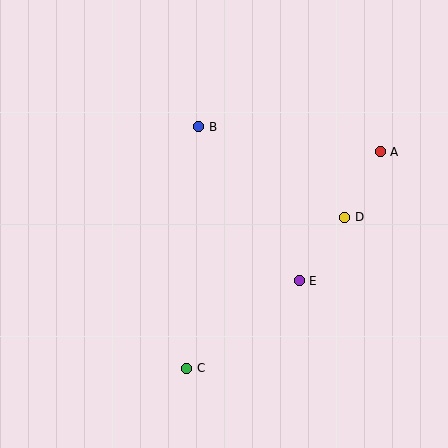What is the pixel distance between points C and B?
The distance between C and B is 242 pixels.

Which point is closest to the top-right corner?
Point A is closest to the top-right corner.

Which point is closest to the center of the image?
Point E at (299, 281) is closest to the center.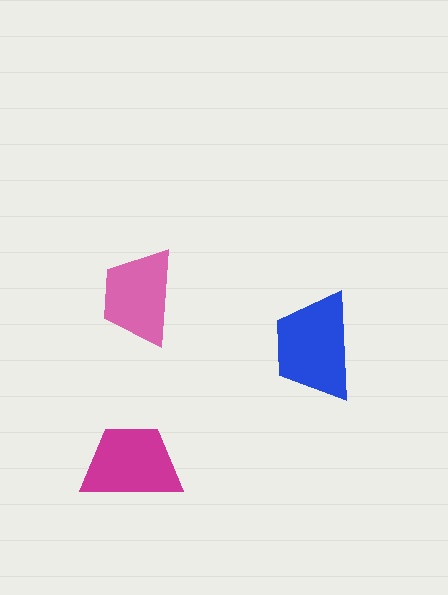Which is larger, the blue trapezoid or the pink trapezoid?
The blue one.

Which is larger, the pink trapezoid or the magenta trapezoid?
The magenta one.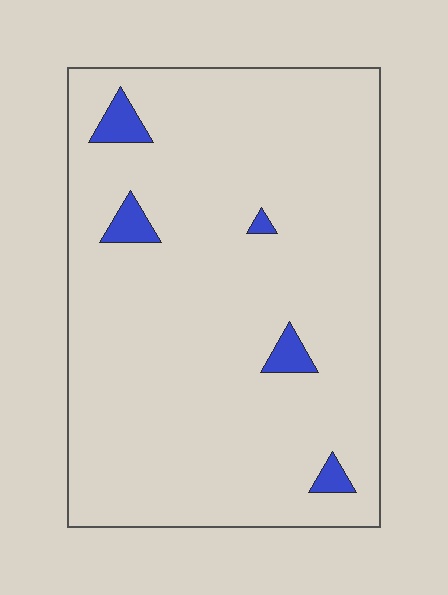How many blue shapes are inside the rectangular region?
5.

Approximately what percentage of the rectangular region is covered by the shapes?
Approximately 5%.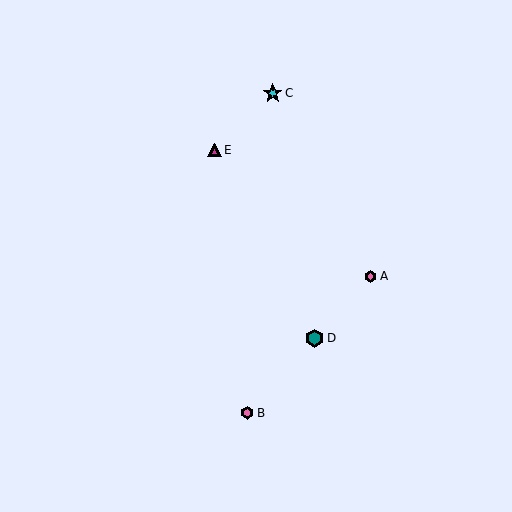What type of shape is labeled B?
Shape B is a pink hexagon.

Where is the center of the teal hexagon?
The center of the teal hexagon is at (315, 338).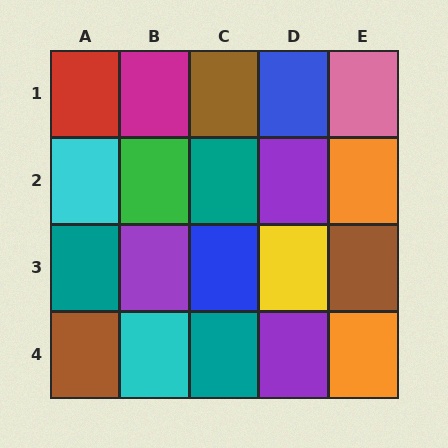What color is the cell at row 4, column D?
Purple.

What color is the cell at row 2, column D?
Purple.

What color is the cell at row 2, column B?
Green.